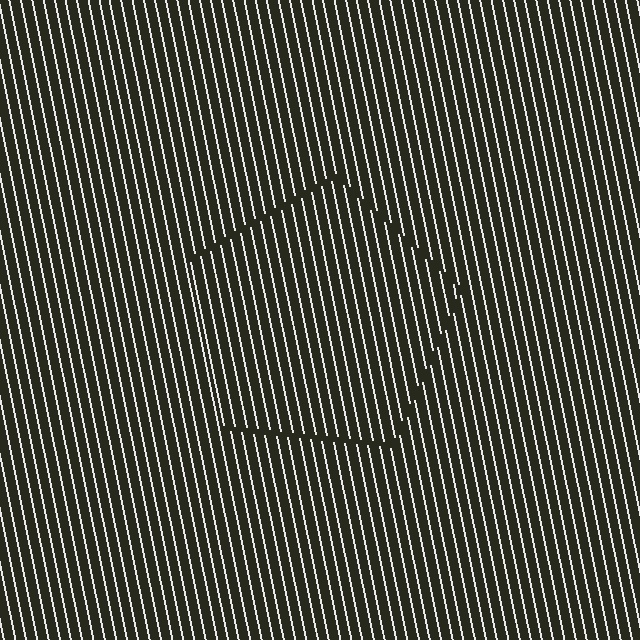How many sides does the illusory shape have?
5 sides — the line-ends trace a pentagon.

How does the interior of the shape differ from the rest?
The interior of the shape contains the same grating, shifted by half a period — the contour is defined by the phase discontinuity where line-ends from the inner and outer gratings abut.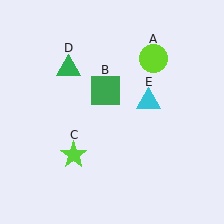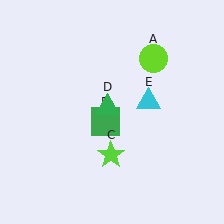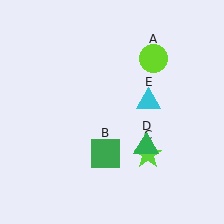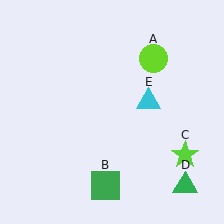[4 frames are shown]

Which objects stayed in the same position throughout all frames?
Lime circle (object A) and cyan triangle (object E) remained stationary.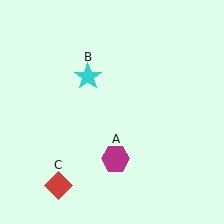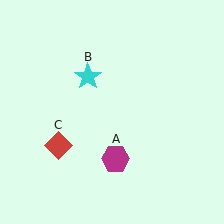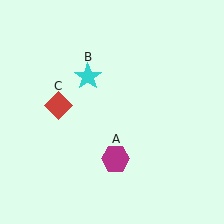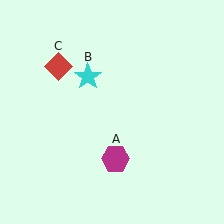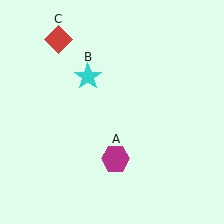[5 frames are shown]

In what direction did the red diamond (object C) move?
The red diamond (object C) moved up.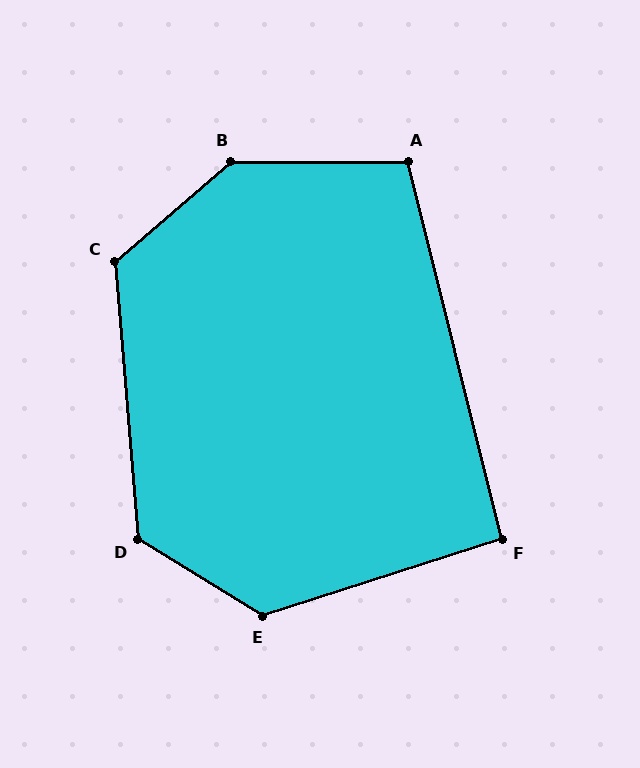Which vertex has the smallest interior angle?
F, at approximately 94 degrees.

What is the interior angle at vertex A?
Approximately 104 degrees (obtuse).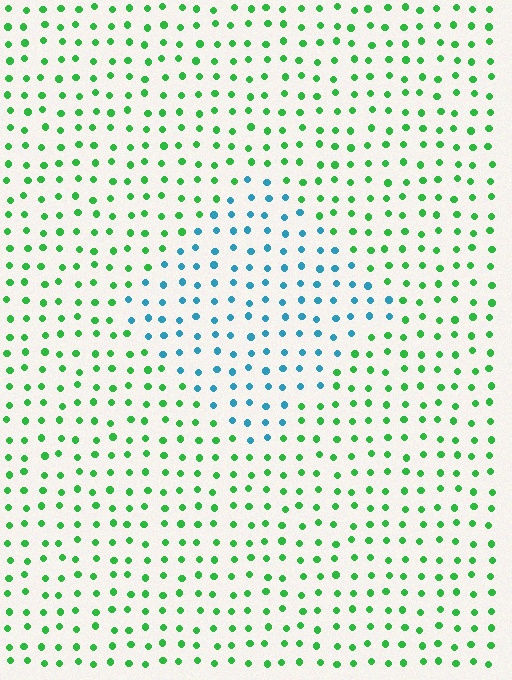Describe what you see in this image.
The image is filled with small green elements in a uniform arrangement. A diamond-shaped region is visible where the elements are tinted to a slightly different hue, forming a subtle color boundary.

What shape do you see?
I see a diamond.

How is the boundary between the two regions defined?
The boundary is defined purely by a slight shift in hue (about 65 degrees). Spacing, size, and orientation are identical on both sides.